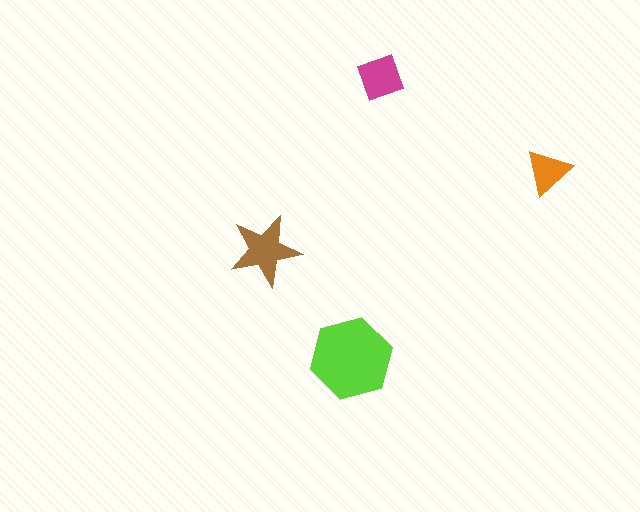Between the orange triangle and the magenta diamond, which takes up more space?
The magenta diamond.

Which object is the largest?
The lime hexagon.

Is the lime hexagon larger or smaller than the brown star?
Larger.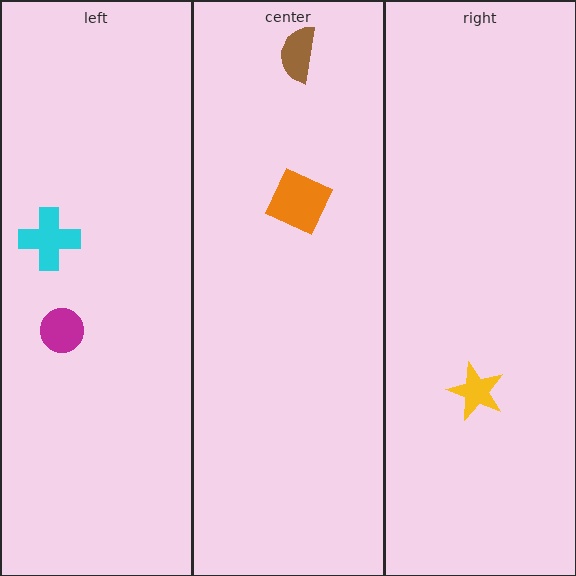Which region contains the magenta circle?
The left region.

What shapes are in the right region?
The yellow star.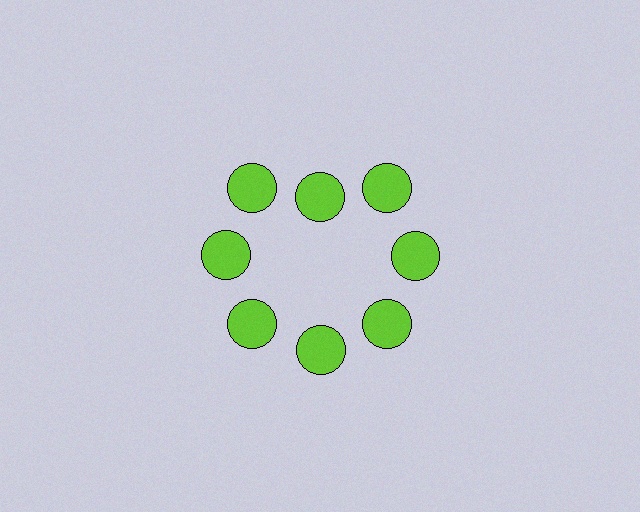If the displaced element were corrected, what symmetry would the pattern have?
It would have 8-fold rotational symmetry — the pattern would map onto itself every 45 degrees.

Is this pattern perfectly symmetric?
No. The 8 lime circles are arranged in a ring, but one element near the 12 o'clock position is pulled inward toward the center, breaking the 8-fold rotational symmetry.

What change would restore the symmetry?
The symmetry would be restored by moving it outward, back onto the ring so that all 8 circles sit at equal angles and equal distance from the center.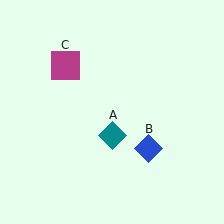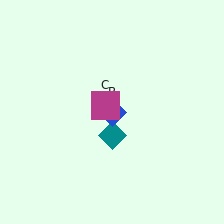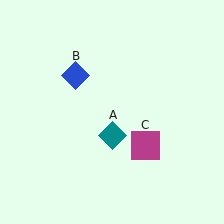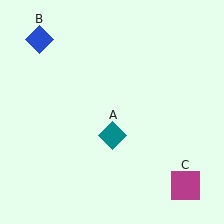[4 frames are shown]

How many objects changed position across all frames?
2 objects changed position: blue diamond (object B), magenta square (object C).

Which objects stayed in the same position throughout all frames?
Teal diamond (object A) remained stationary.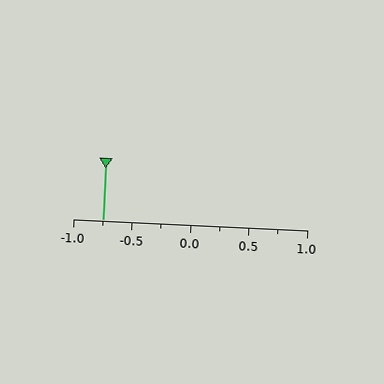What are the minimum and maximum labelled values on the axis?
The axis runs from -1.0 to 1.0.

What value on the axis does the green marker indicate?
The marker indicates approximately -0.75.